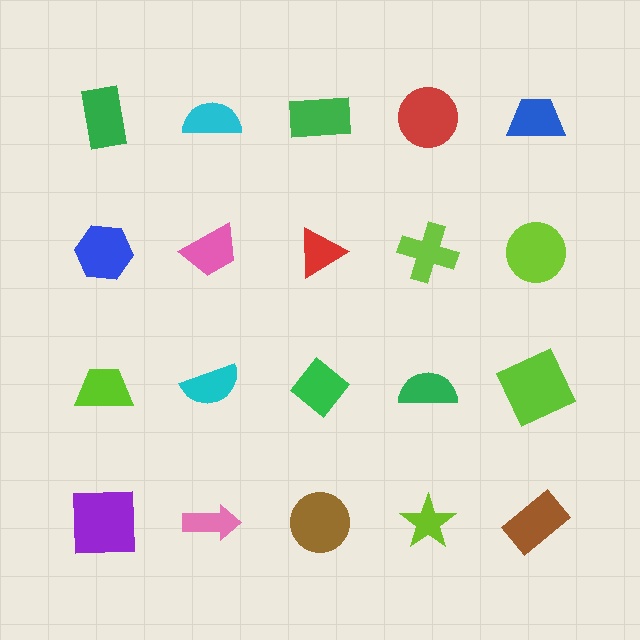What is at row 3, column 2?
A cyan semicircle.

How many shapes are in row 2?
5 shapes.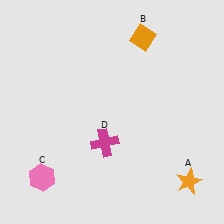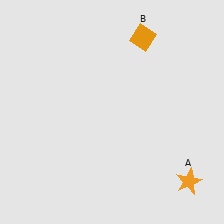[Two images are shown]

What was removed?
The magenta cross (D), the pink hexagon (C) were removed in Image 2.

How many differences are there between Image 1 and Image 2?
There are 2 differences between the two images.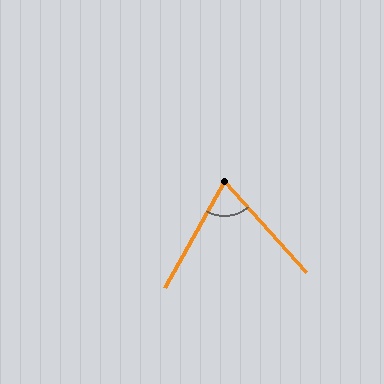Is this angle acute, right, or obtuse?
It is acute.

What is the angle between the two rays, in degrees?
Approximately 71 degrees.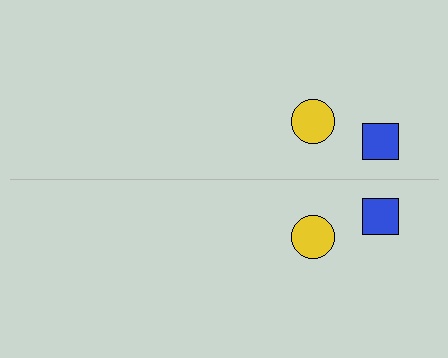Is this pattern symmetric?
Yes, this pattern has bilateral (reflection) symmetry.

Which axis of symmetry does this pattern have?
The pattern has a horizontal axis of symmetry running through the center of the image.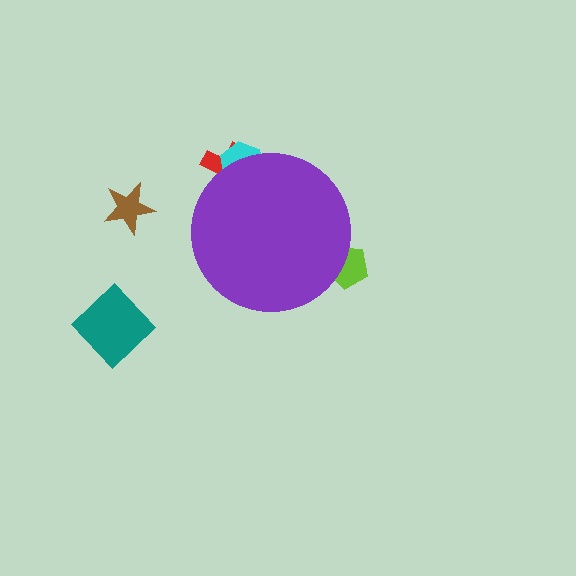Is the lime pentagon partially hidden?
Yes, the lime pentagon is partially hidden behind the purple circle.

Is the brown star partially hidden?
No, the brown star is fully visible.